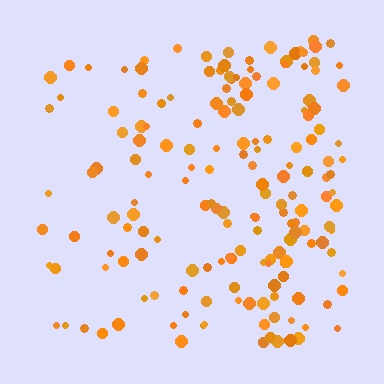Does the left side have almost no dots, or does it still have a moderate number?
Still a moderate number, just noticeably fewer than the right.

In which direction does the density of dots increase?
From left to right, with the right side densest.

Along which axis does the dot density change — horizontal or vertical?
Horizontal.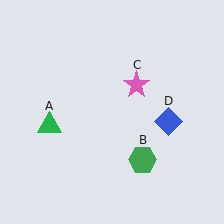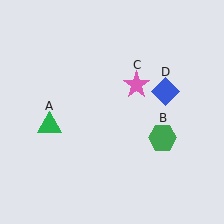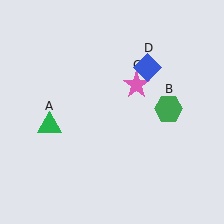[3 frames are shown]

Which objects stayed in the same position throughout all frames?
Green triangle (object A) and pink star (object C) remained stationary.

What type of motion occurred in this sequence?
The green hexagon (object B), blue diamond (object D) rotated counterclockwise around the center of the scene.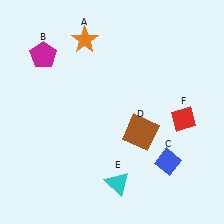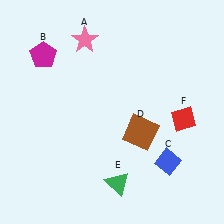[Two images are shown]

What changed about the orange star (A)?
In Image 1, A is orange. In Image 2, it changed to pink.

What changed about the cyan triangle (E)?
In Image 1, E is cyan. In Image 2, it changed to green.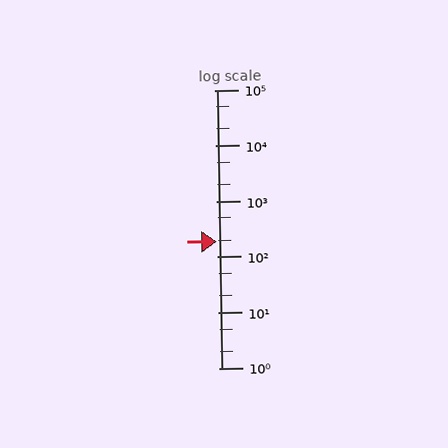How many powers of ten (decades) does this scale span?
The scale spans 5 decades, from 1 to 100000.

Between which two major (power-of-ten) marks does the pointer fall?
The pointer is between 100 and 1000.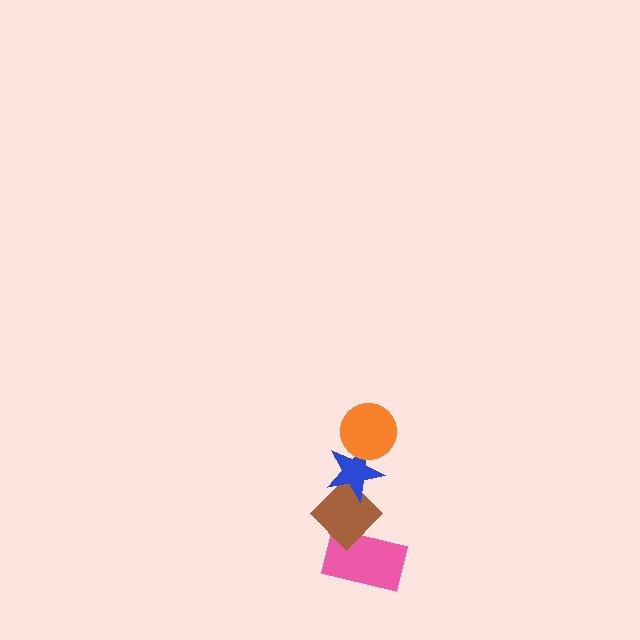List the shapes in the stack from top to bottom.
From top to bottom: the orange circle, the blue star, the brown diamond, the pink rectangle.